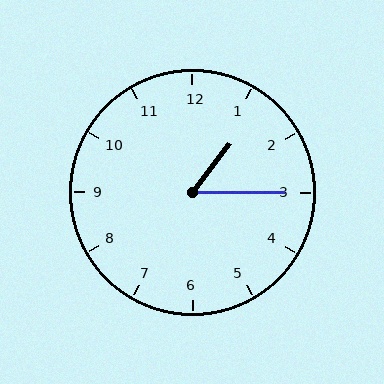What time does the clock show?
1:15.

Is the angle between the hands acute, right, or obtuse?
It is acute.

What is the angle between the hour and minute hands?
Approximately 52 degrees.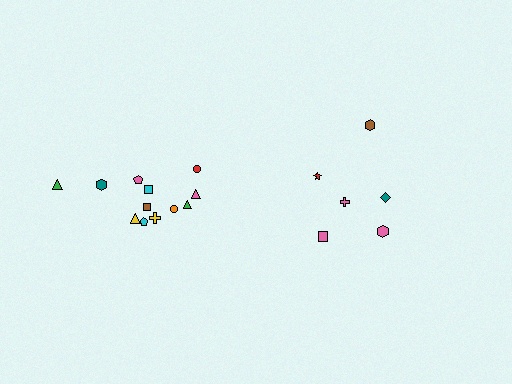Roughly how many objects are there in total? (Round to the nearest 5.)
Roughly 20 objects in total.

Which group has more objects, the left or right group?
The left group.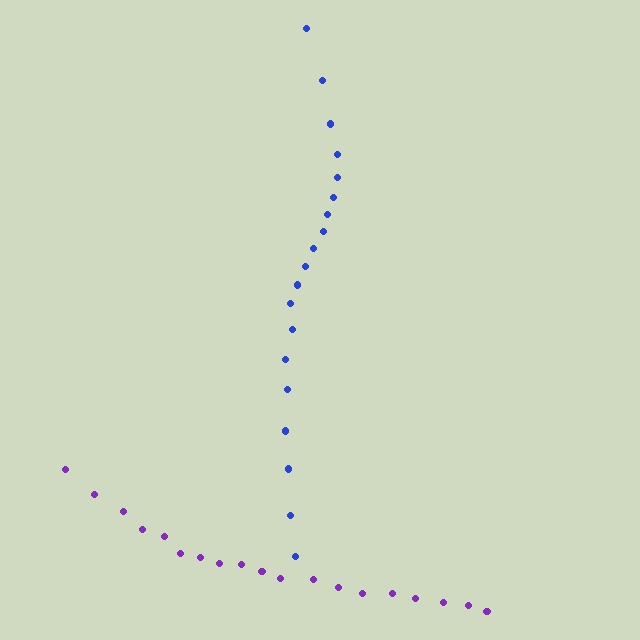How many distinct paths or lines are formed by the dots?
There are 2 distinct paths.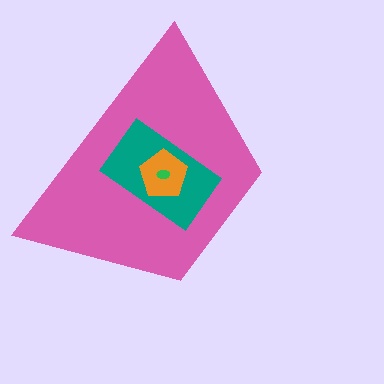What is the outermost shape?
The pink trapezoid.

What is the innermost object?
The green ellipse.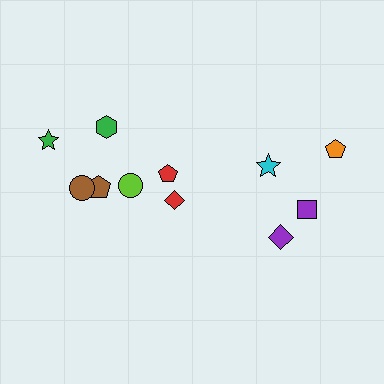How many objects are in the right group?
There are 4 objects.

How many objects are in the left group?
There are 7 objects.